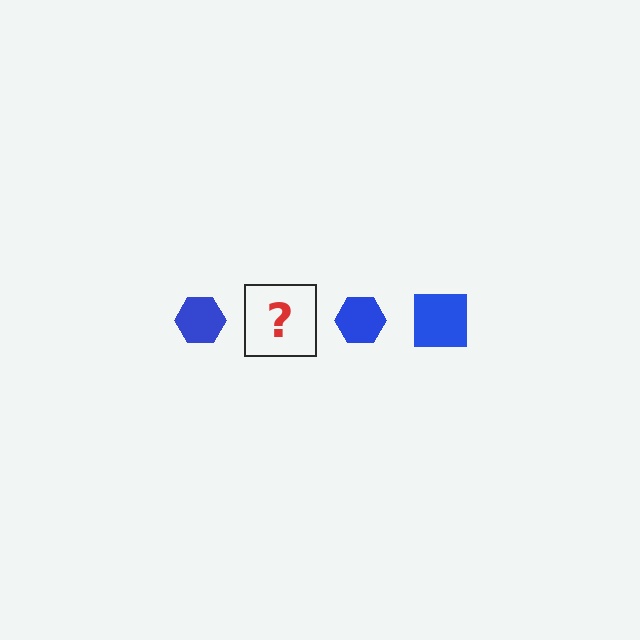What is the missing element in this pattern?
The missing element is a blue square.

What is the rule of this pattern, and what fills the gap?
The rule is that the pattern cycles through hexagon, square shapes in blue. The gap should be filled with a blue square.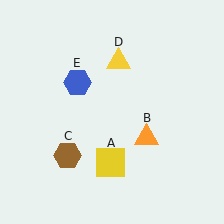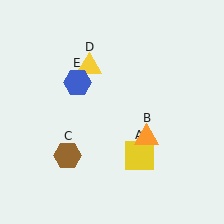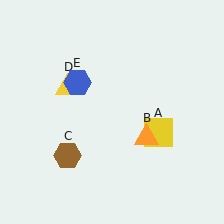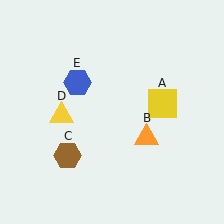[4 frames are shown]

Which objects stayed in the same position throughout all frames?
Orange triangle (object B) and brown hexagon (object C) and blue hexagon (object E) remained stationary.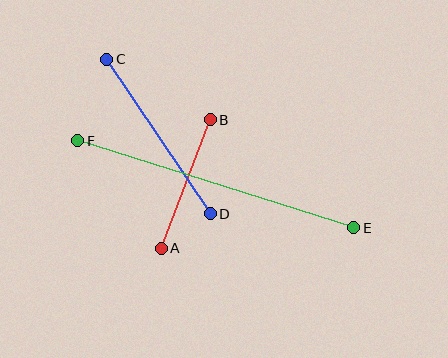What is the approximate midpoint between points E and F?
The midpoint is at approximately (216, 184) pixels.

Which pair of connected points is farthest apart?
Points E and F are farthest apart.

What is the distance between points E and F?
The distance is approximately 289 pixels.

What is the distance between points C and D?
The distance is approximately 186 pixels.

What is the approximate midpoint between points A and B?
The midpoint is at approximately (186, 184) pixels.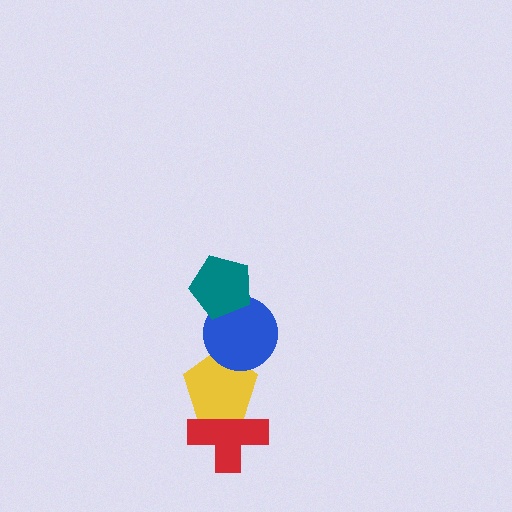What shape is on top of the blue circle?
The teal pentagon is on top of the blue circle.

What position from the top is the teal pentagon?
The teal pentagon is 1st from the top.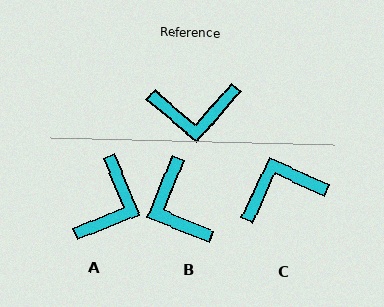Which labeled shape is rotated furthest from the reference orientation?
C, about 164 degrees away.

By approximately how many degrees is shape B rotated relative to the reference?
Approximately 72 degrees clockwise.